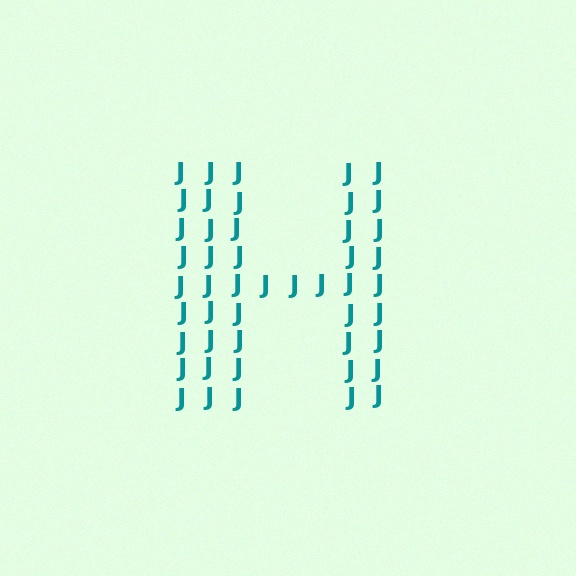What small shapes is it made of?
It is made of small letter J's.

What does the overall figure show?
The overall figure shows the letter H.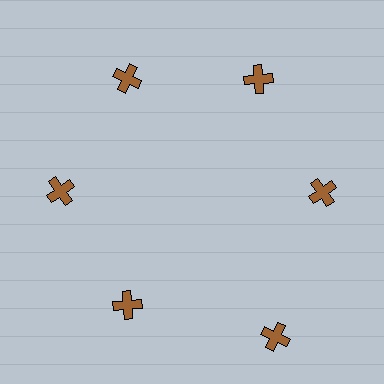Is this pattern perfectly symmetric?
No. The 6 brown crosses are arranged in a ring, but one element near the 5 o'clock position is pushed outward from the center, breaking the 6-fold rotational symmetry.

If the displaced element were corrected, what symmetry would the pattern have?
It would have 6-fold rotational symmetry — the pattern would map onto itself every 60 degrees.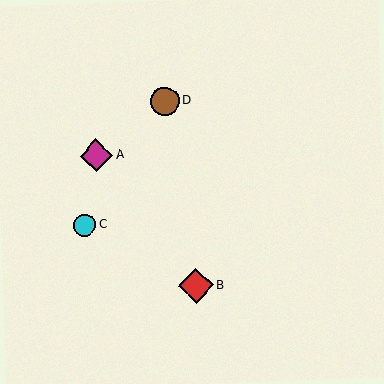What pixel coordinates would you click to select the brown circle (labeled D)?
Click at (165, 101) to select the brown circle D.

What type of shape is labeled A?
Shape A is a magenta diamond.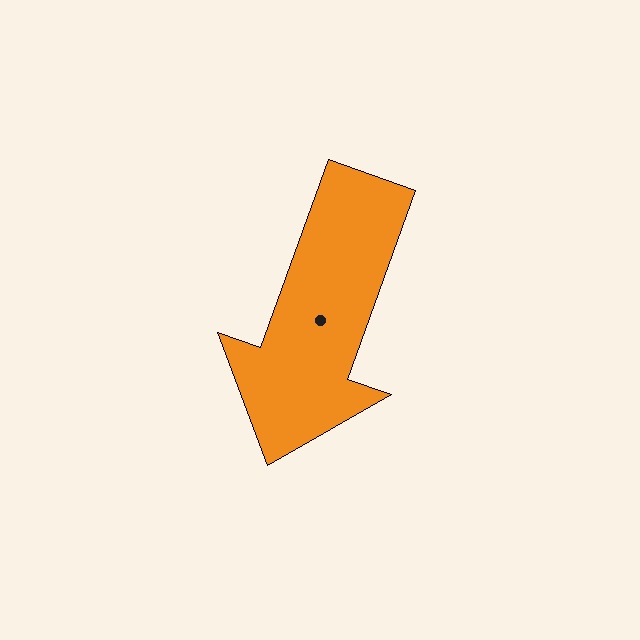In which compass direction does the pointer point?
South.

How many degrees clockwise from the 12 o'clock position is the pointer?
Approximately 200 degrees.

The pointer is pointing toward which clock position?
Roughly 7 o'clock.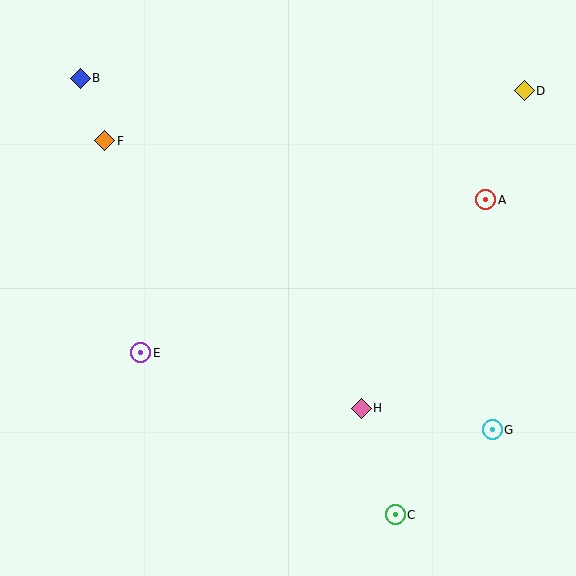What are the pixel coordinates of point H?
Point H is at (361, 408).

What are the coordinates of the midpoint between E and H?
The midpoint between E and H is at (251, 380).